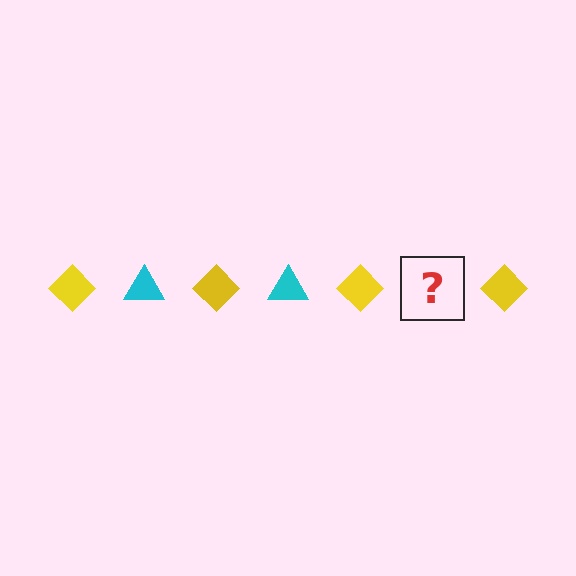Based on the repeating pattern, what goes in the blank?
The blank should be a cyan triangle.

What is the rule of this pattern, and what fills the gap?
The rule is that the pattern alternates between yellow diamond and cyan triangle. The gap should be filled with a cyan triangle.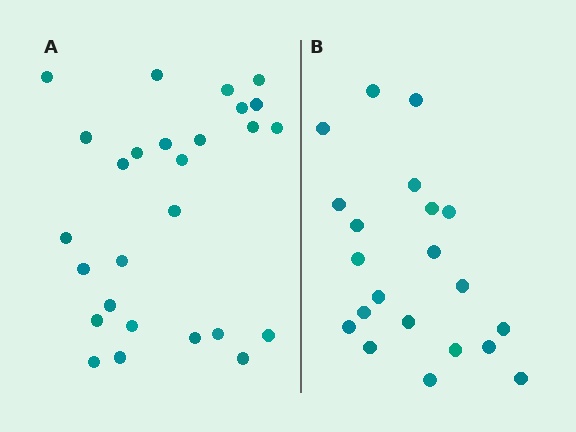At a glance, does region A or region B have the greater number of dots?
Region A (the left region) has more dots.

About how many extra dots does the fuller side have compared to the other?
Region A has about 6 more dots than region B.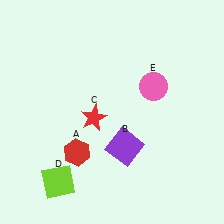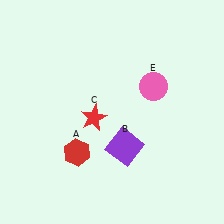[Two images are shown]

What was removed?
The lime square (D) was removed in Image 2.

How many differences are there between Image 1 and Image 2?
There is 1 difference between the two images.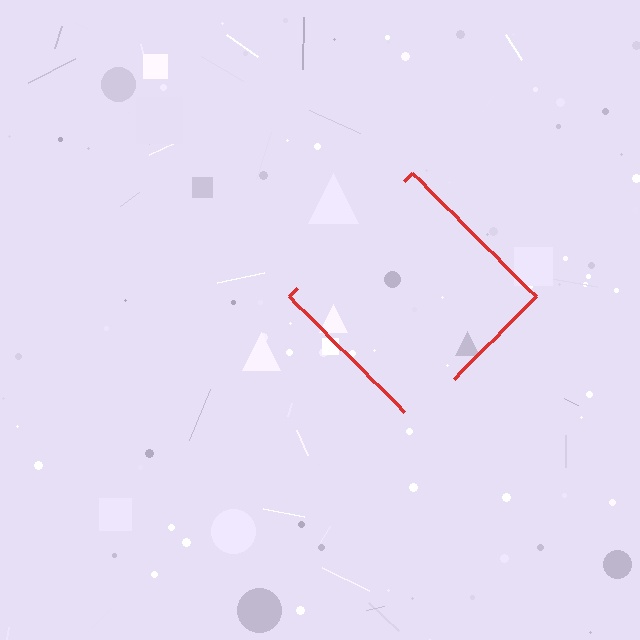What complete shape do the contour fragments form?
The contour fragments form a diamond.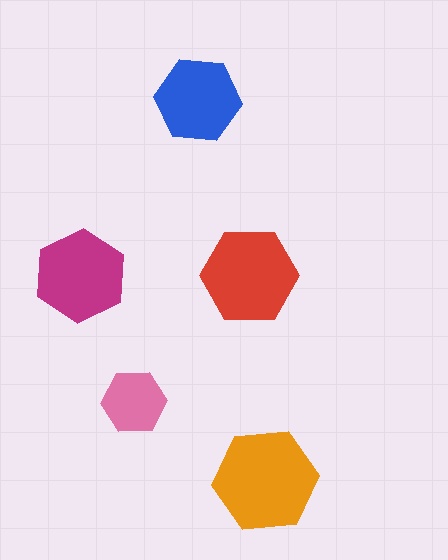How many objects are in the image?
There are 5 objects in the image.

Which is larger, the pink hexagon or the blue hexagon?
The blue one.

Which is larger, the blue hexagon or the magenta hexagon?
The magenta one.